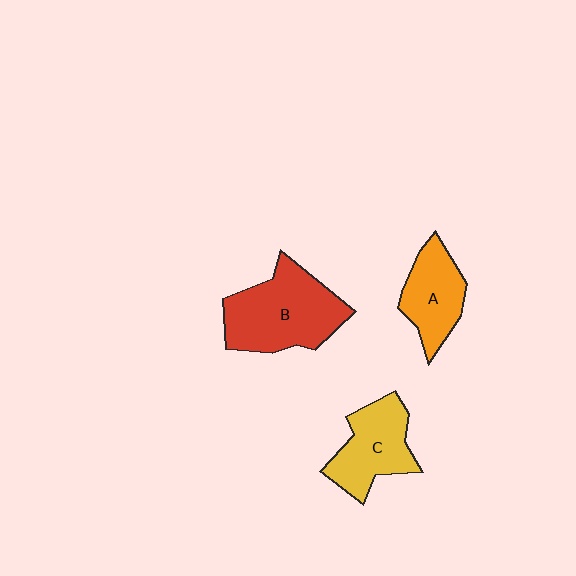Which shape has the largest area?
Shape B (red).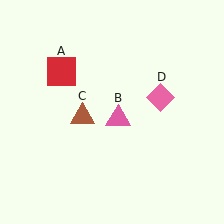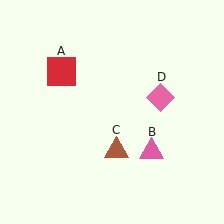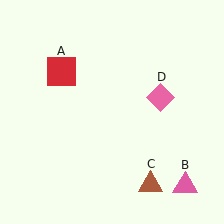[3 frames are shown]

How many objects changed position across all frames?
2 objects changed position: pink triangle (object B), brown triangle (object C).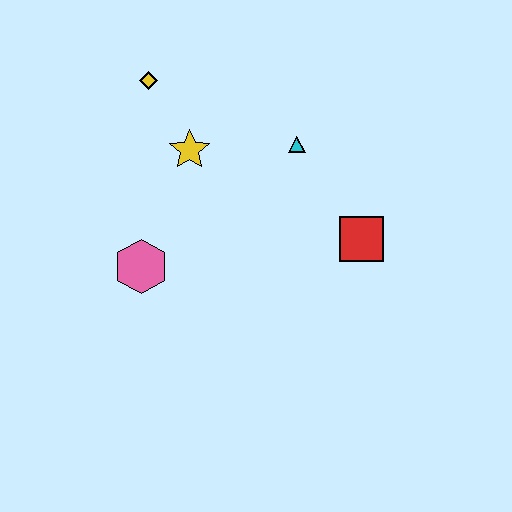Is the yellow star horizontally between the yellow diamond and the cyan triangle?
Yes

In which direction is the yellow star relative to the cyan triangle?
The yellow star is to the left of the cyan triangle.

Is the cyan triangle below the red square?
No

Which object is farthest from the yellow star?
The red square is farthest from the yellow star.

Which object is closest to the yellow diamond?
The yellow star is closest to the yellow diamond.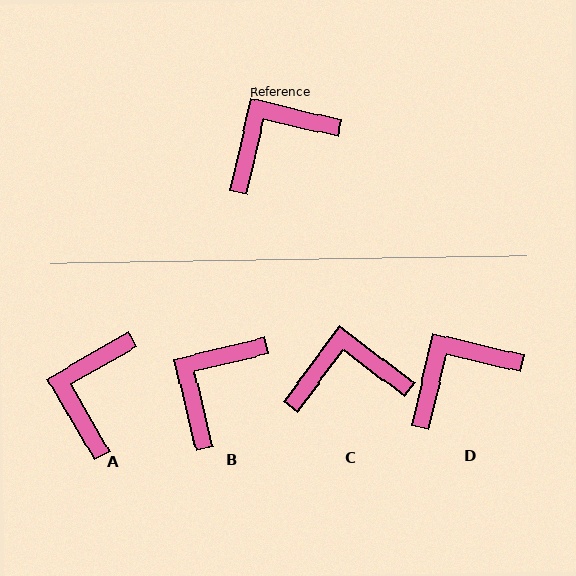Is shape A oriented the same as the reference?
No, it is off by about 43 degrees.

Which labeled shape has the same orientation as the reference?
D.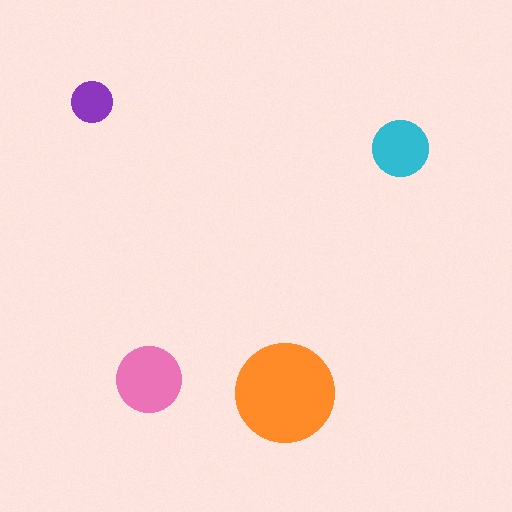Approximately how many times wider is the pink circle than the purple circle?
About 1.5 times wider.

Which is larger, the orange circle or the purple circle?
The orange one.